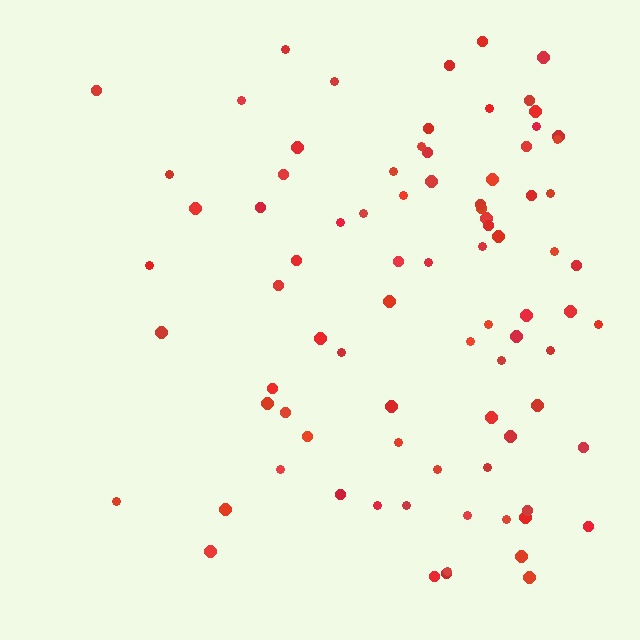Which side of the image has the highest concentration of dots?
The right.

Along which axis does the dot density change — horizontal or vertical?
Horizontal.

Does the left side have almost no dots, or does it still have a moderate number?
Still a moderate number, just noticeably fewer than the right.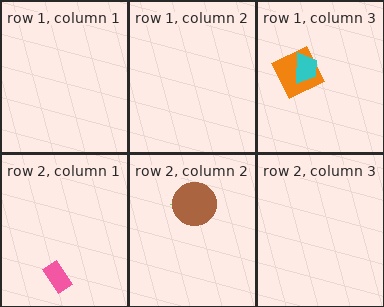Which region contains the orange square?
The row 1, column 3 region.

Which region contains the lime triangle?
The row 2, column 2 region.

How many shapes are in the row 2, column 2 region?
2.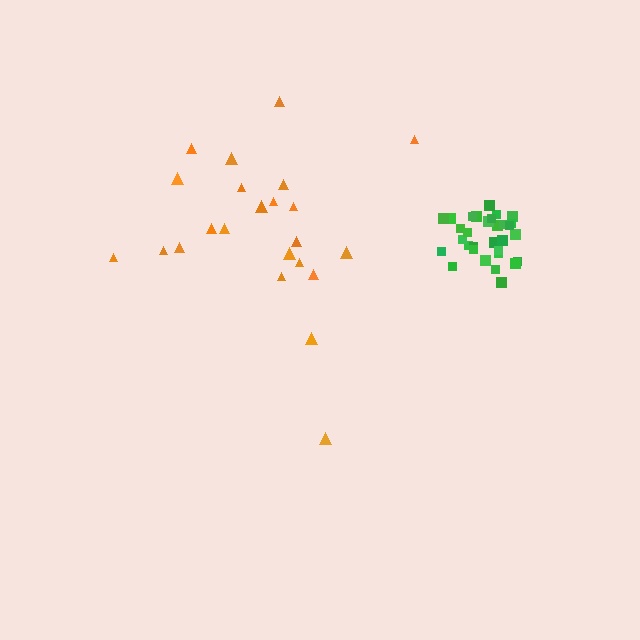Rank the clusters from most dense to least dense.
green, orange.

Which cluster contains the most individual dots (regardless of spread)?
Green (31).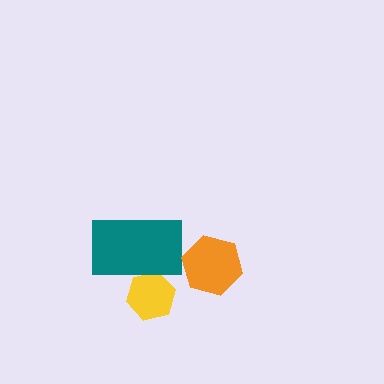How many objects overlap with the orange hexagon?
0 objects overlap with the orange hexagon.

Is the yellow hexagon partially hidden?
Yes, it is partially covered by another shape.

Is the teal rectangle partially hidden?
No, no other shape covers it.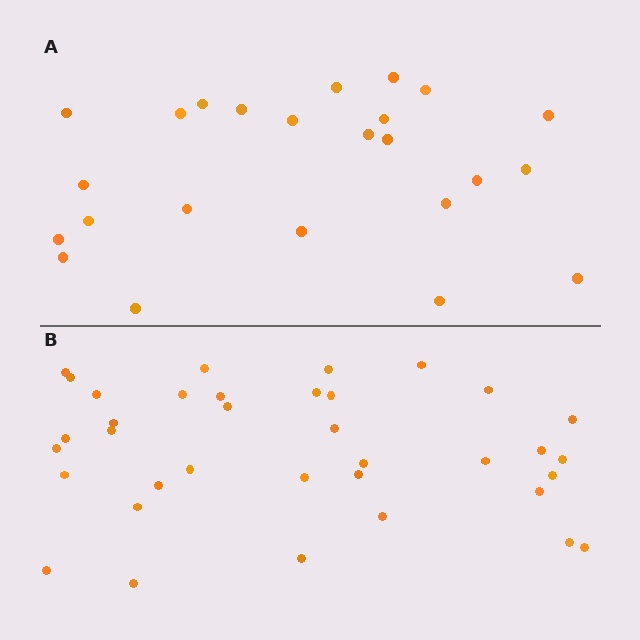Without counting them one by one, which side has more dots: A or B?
Region B (the bottom region) has more dots.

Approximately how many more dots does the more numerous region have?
Region B has roughly 12 or so more dots than region A.